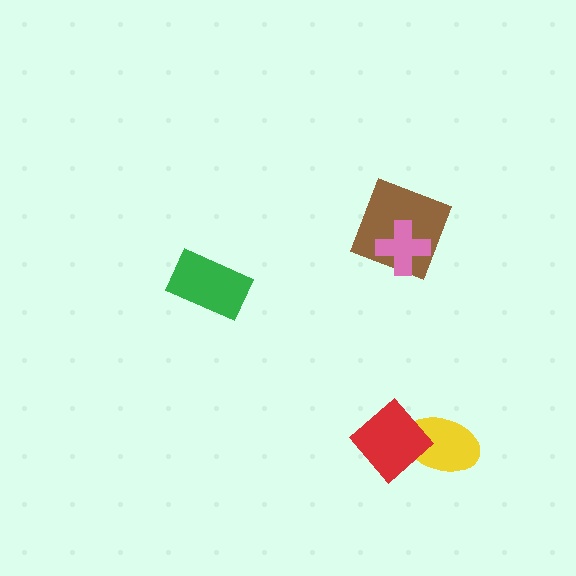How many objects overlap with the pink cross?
1 object overlaps with the pink cross.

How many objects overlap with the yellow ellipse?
1 object overlaps with the yellow ellipse.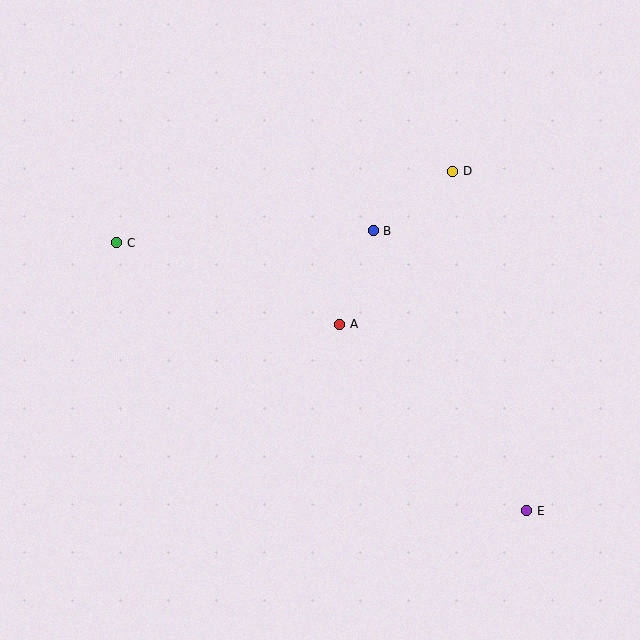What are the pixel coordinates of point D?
Point D is at (453, 171).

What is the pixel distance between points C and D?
The distance between C and D is 344 pixels.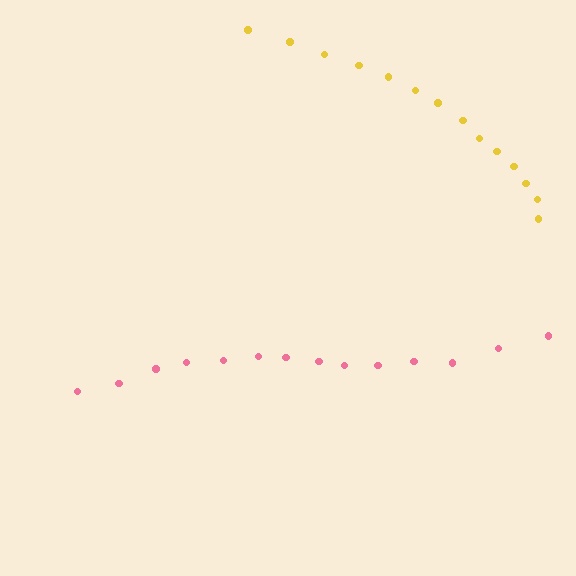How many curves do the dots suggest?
There are 2 distinct paths.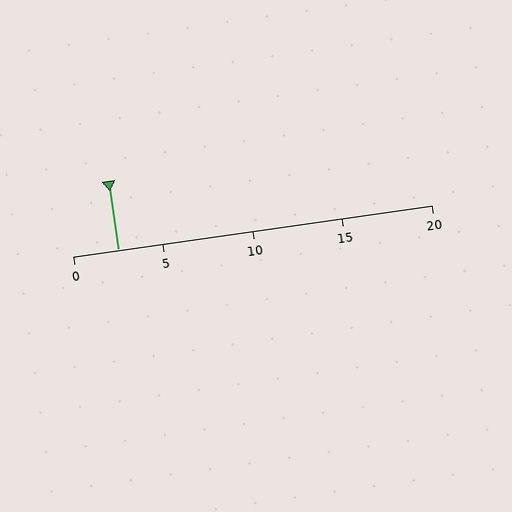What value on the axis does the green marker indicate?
The marker indicates approximately 2.5.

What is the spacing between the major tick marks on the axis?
The major ticks are spaced 5 apart.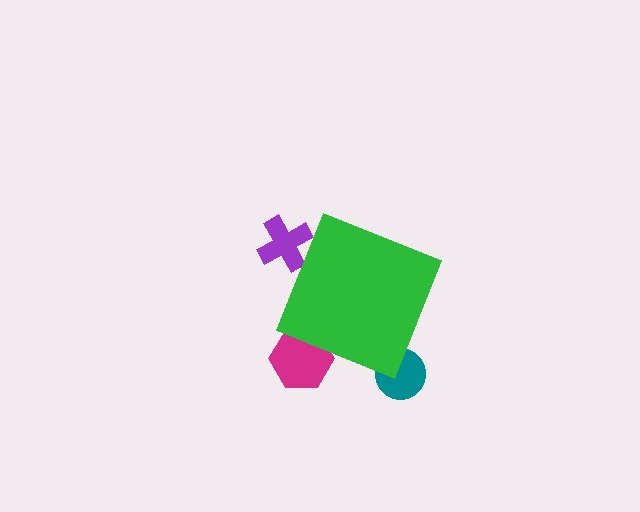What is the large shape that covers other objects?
A green diamond.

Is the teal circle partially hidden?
Yes, the teal circle is partially hidden behind the green diamond.